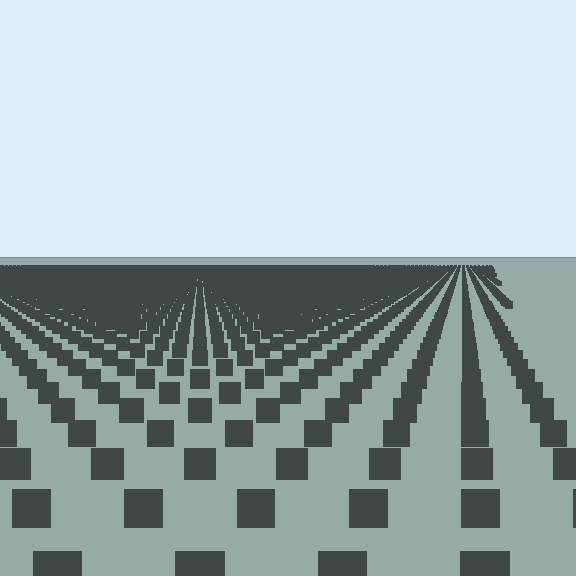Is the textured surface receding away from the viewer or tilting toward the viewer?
The surface is receding away from the viewer. Texture elements get smaller and denser toward the top.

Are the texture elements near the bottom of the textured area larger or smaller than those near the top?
Larger. Near the bottom, elements are closer to the viewer and appear at a bigger on-screen size.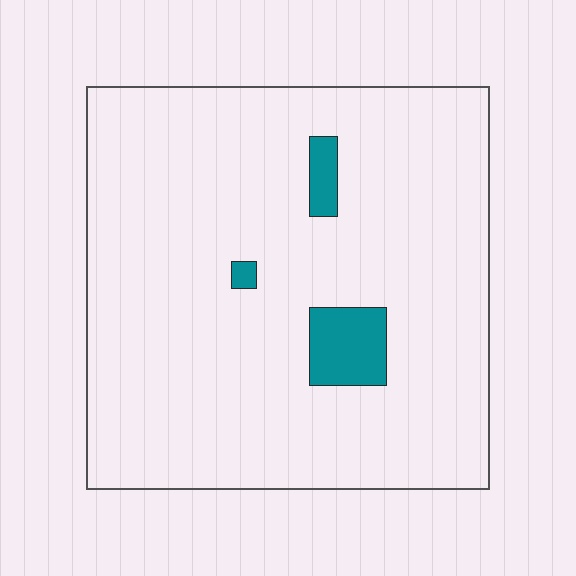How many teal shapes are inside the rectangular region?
3.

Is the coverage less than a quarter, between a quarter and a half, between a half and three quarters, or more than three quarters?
Less than a quarter.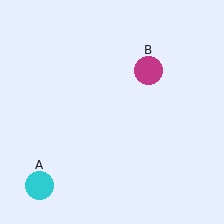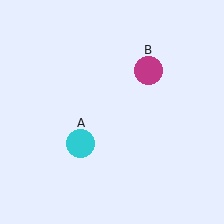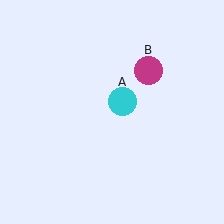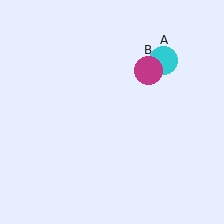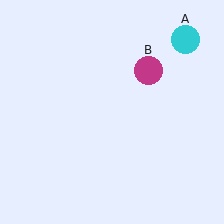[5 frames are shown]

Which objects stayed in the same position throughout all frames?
Magenta circle (object B) remained stationary.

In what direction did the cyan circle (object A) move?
The cyan circle (object A) moved up and to the right.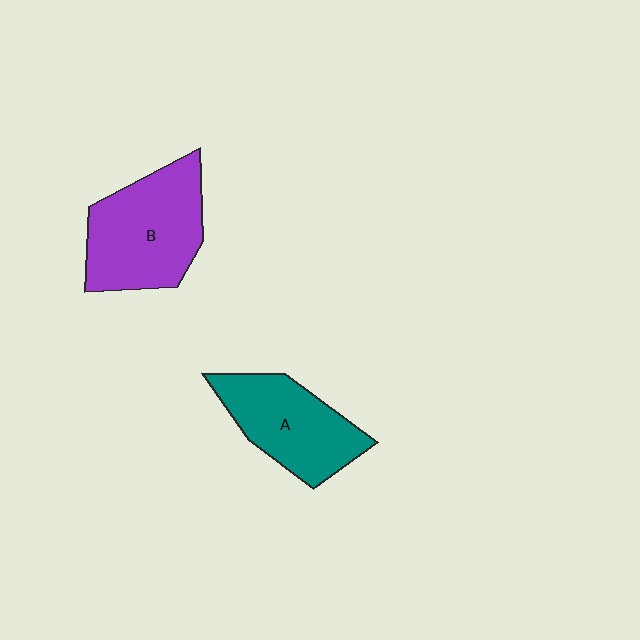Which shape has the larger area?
Shape B (purple).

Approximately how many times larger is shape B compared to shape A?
Approximately 1.2 times.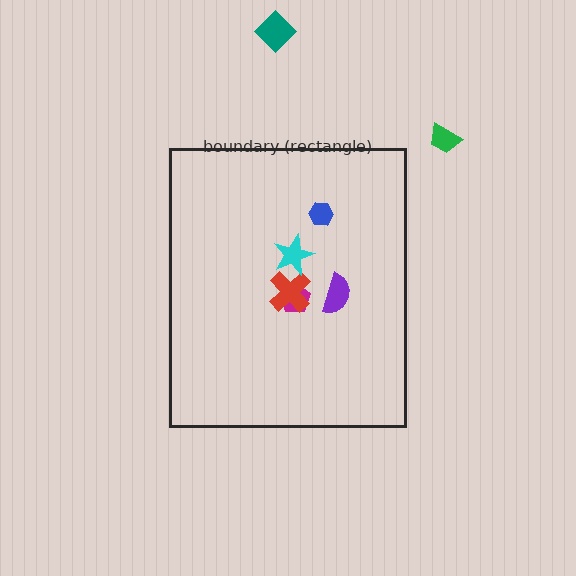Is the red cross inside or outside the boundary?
Inside.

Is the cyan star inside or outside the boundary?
Inside.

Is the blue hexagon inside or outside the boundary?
Inside.